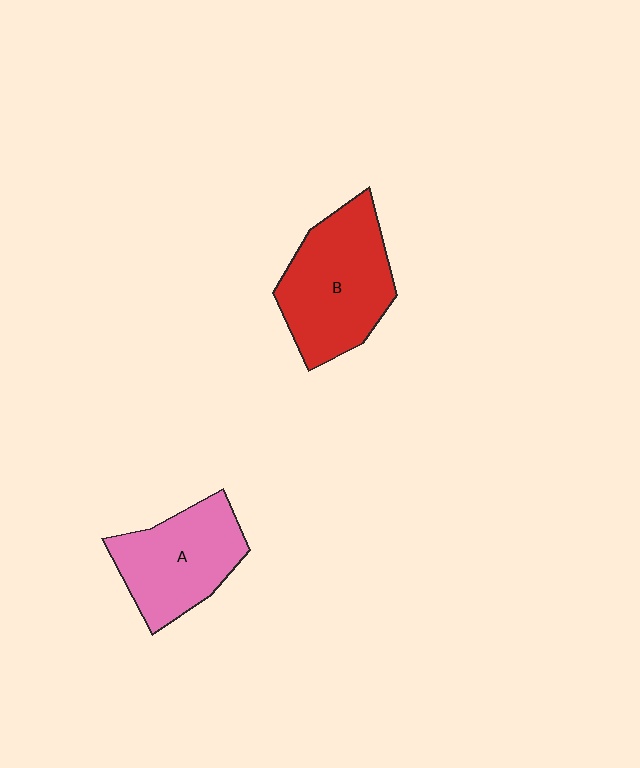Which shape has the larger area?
Shape B (red).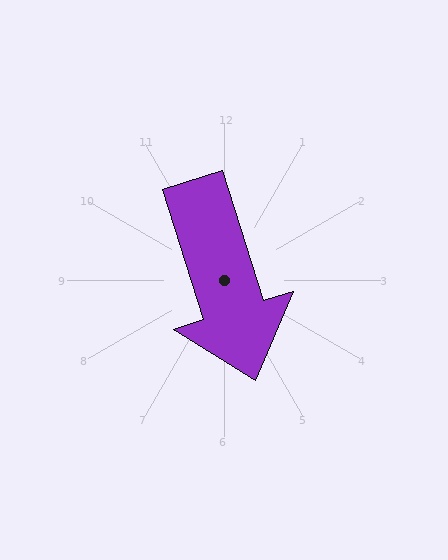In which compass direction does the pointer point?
South.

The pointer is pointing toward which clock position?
Roughly 5 o'clock.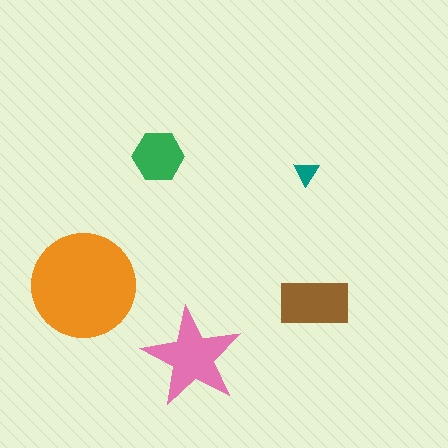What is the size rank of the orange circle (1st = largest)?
1st.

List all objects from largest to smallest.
The orange circle, the pink star, the brown rectangle, the green hexagon, the teal triangle.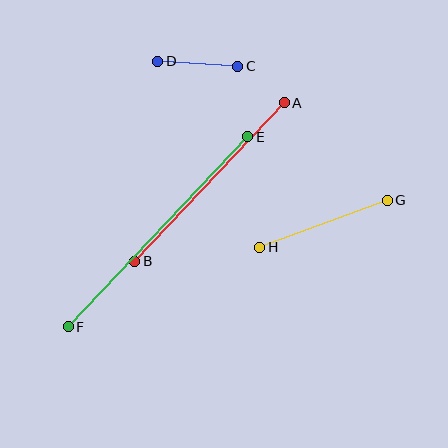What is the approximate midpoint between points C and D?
The midpoint is at approximately (198, 64) pixels.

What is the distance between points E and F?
The distance is approximately 261 pixels.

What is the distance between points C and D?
The distance is approximately 80 pixels.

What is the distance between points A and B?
The distance is approximately 218 pixels.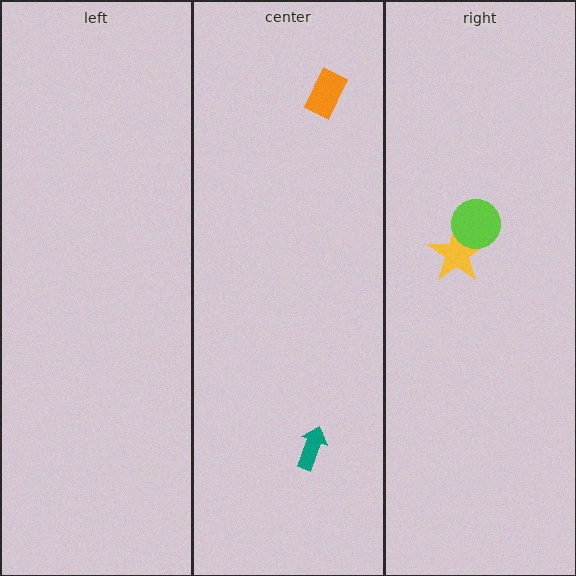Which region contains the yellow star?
The right region.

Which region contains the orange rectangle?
The center region.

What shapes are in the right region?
The yellow star, the lime circle.